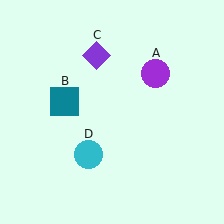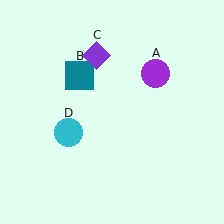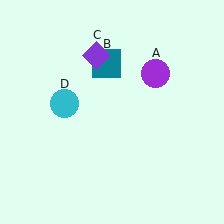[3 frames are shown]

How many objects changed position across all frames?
2 objects changed position: teal square (object B), cyan circle (object D).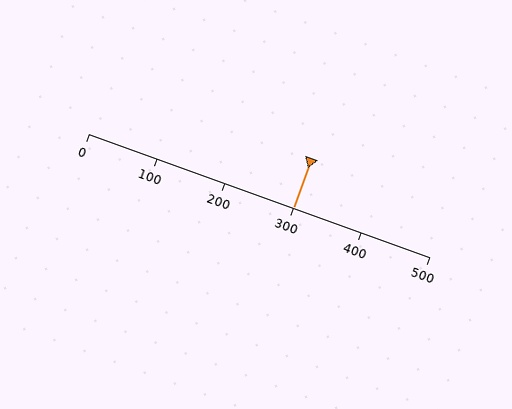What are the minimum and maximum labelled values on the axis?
The axis runs from 0 to 500.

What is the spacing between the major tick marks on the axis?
The major ticks are spaced 100 apart.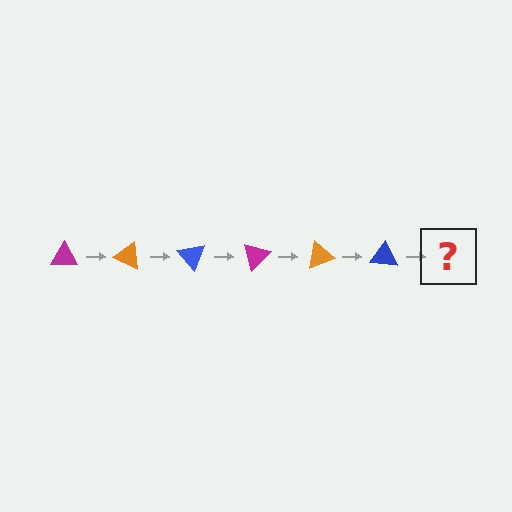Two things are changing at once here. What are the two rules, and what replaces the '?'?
The two rules are that it rotates 25 degrees each step and the color cycles through magenta, orange, and blue. The '?' should be a magenta triangle, rotated 150 degrees from the start.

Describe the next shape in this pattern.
It should be a magenta triangle, rotated 150 degrees from the start.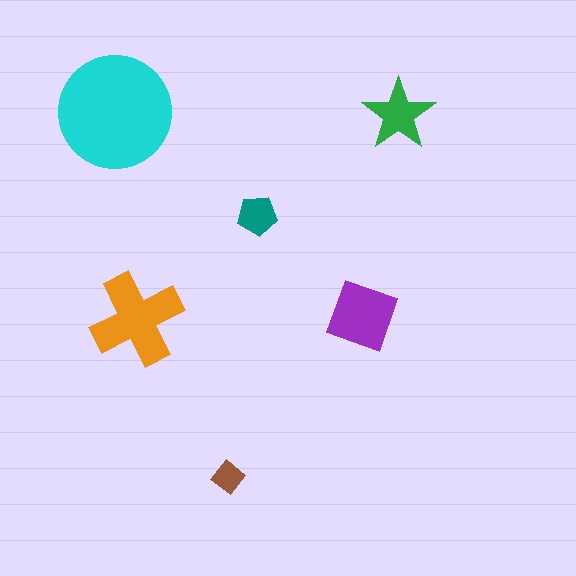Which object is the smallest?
The brown diamond.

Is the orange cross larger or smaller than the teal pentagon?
Larger.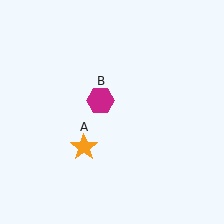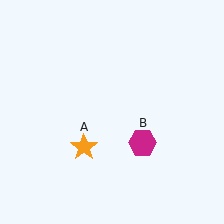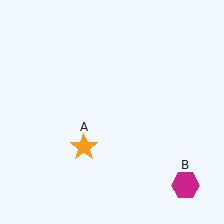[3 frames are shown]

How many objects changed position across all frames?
1 object changed position: magenta hexagon (object B).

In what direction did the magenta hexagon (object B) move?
The magenta hexagon (object B) moved down and to the right.